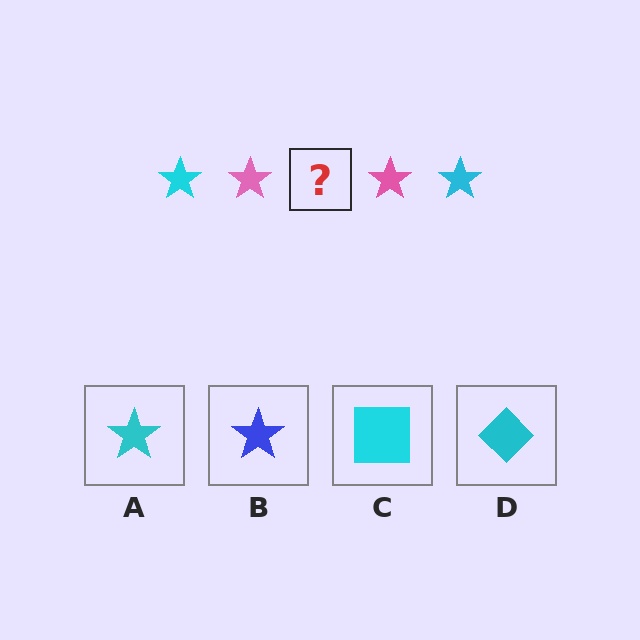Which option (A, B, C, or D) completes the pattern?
A.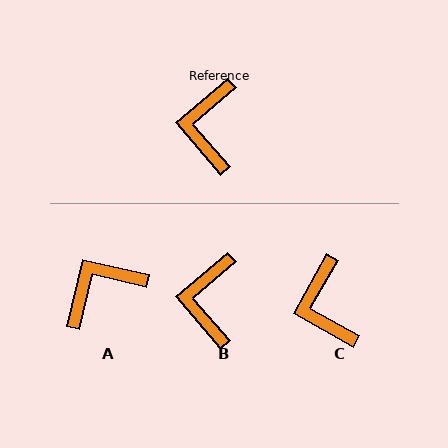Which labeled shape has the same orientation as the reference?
B.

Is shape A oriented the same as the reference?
No, it is off by about 54 degrees.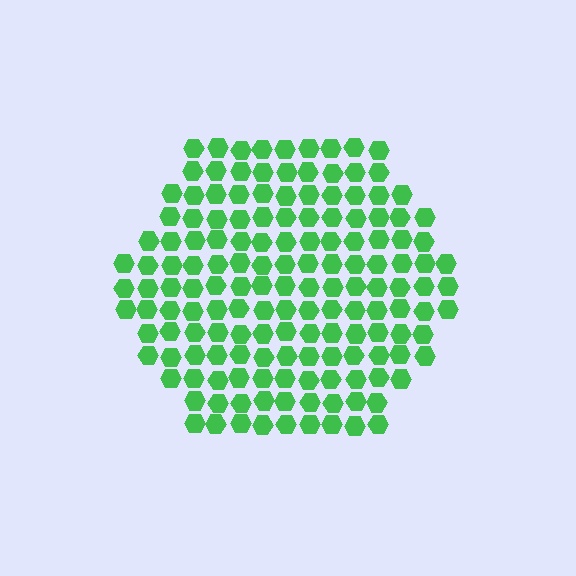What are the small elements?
The small elements are hexagons.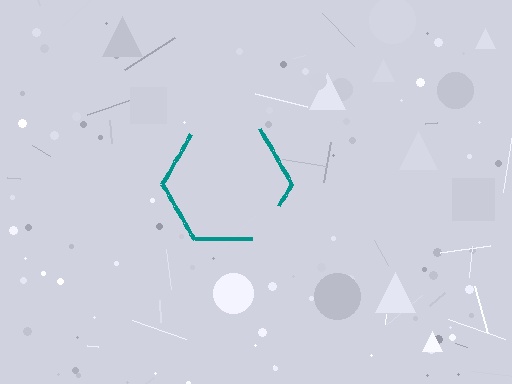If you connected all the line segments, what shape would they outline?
They would outline a hexagon.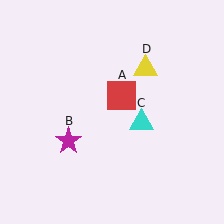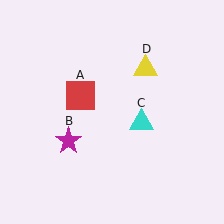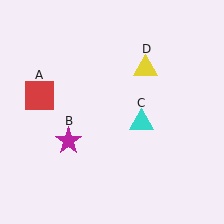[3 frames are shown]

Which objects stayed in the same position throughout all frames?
Magenta star (object B) and cyan triangle (object C) and yellow triangle (object D) remained stationary.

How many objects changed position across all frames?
1 object changed position: red square (object A).